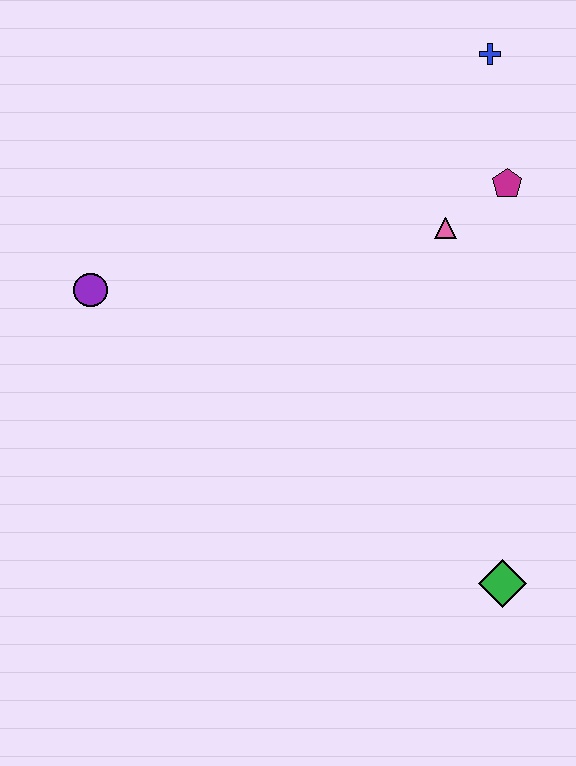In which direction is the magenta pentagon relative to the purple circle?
The magenta pentagon is to the right of the purple circle.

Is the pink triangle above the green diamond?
Yes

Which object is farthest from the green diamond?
The blue cross is farthest from the green diamond.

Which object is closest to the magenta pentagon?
The pink triangle is closest to the magenta pentagon.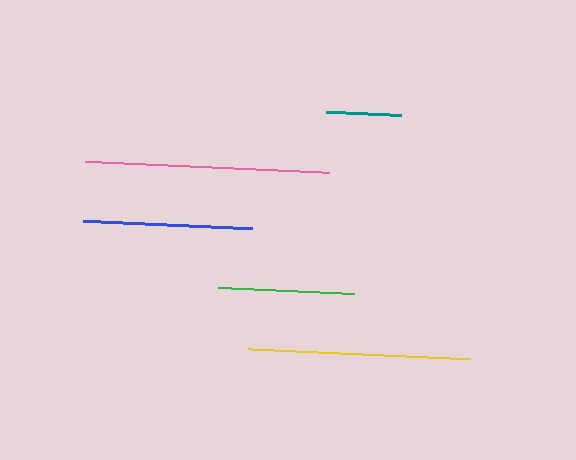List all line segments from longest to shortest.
From longest to shortest: pink, yellow, blue, green, teal.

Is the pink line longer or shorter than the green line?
The pink line is longer than the green line.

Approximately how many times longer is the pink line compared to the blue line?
The pink line is approximately 1.4 times the length of the blue line.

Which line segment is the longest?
The pink line is the longest at approximately 244 pixels.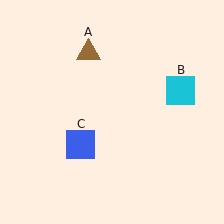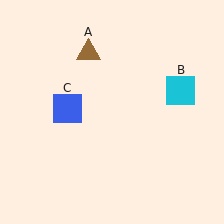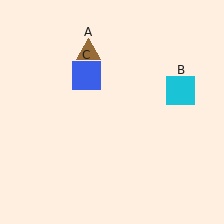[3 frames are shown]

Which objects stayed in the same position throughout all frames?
Brown triangle (object A) and cyan square (object B) remained stationary.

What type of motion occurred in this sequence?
The blue square (object C) rotated clockwise around the center of the scene.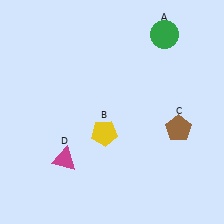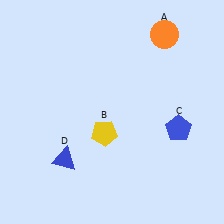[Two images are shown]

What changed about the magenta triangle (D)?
In Image 1, D is magenta. In Image 2, it changed to blue.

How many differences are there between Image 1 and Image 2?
There are 3 differences between the two images.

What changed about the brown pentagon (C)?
In Image 1, C is brown. In Image 2, it changed to blue.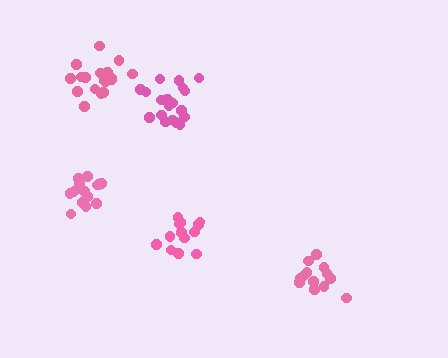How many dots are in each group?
Group 1: 15 dots, Group 2: 13 dots, Group 3: 13 dots, Group 4: 19 dots, Group 5: 18 dots (78 total).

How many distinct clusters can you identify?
There are 5 distinct clusters.